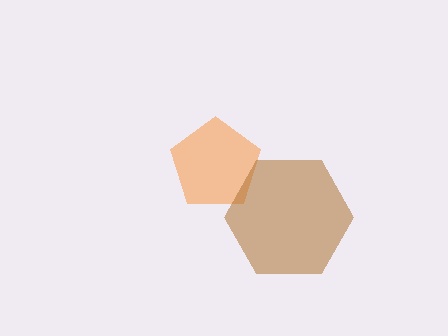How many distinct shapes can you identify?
There are 2 distinct shapes: an orange pentagon, a brown hexagon.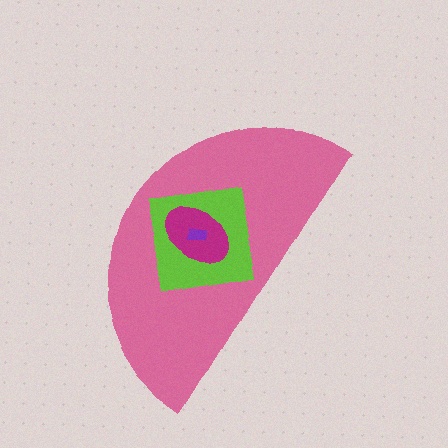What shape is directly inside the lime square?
The magenta ellipse.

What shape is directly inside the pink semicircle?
The lime square.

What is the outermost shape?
The pink semicircle.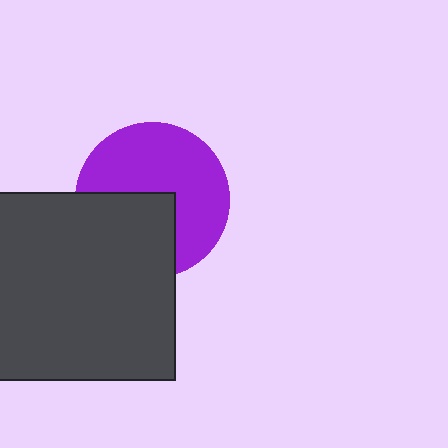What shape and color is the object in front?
The object in front is a dark gray square.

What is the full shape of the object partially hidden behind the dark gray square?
The partially hidden object is a purple circle.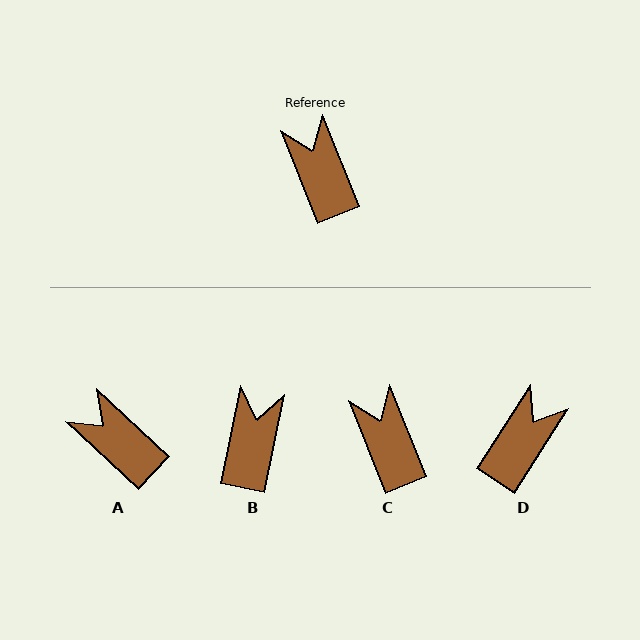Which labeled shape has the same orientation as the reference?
C.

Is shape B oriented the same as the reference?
No, it is off by about 33 degrees.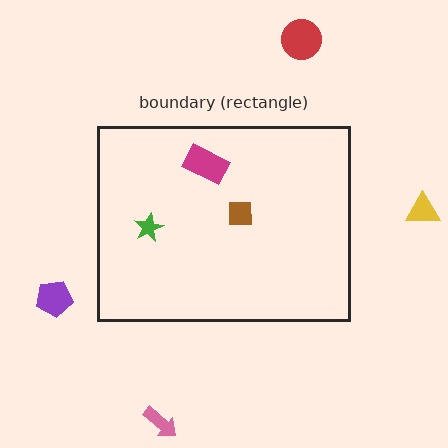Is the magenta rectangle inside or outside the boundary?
Inside.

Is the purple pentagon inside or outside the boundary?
Outside.